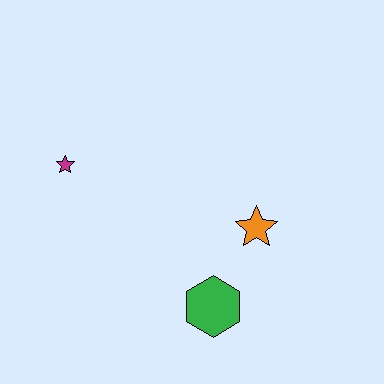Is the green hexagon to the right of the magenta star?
Yes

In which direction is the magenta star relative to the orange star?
The magenta star is to the left of the orange star.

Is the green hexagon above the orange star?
No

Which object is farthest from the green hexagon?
The magenta star is farthest from the green hexagon.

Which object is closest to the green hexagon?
The orange star is closest to the green hexagon.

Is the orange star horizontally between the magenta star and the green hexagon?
No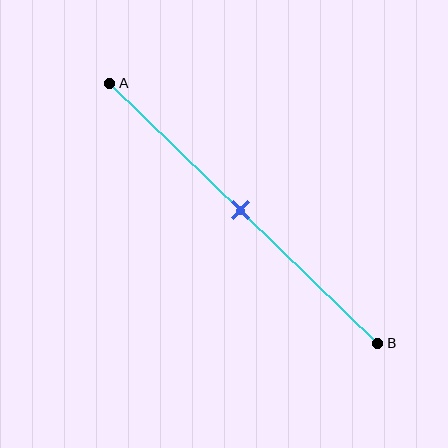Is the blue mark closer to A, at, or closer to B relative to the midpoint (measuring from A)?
The blue mark is approximately at the midpoint of segment AB.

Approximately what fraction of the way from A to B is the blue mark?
The blue mark is approximately 50% of the way from A to B.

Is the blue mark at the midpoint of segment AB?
Yes, the mark is approximately at the midpoint.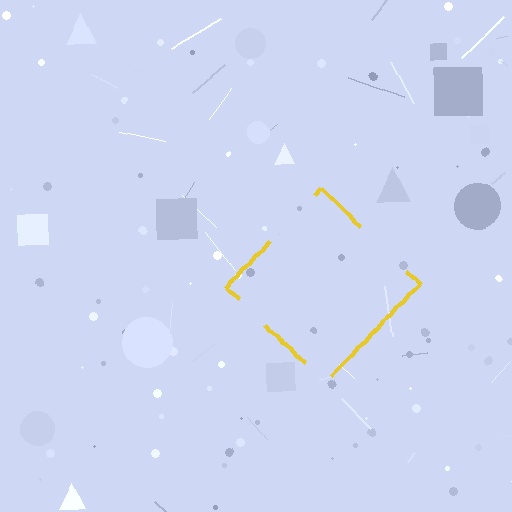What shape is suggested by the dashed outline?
The dashed outline suggests a diamond.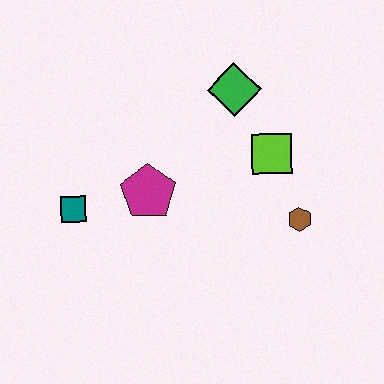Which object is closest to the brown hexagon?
The lime square is closest to the brown hexagon.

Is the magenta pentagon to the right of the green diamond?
No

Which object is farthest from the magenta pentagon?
The brown hexagon is farthest from the magenta pentagon.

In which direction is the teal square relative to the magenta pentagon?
The teal square is to the left of the magenta pentagon.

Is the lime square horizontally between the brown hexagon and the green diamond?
Yes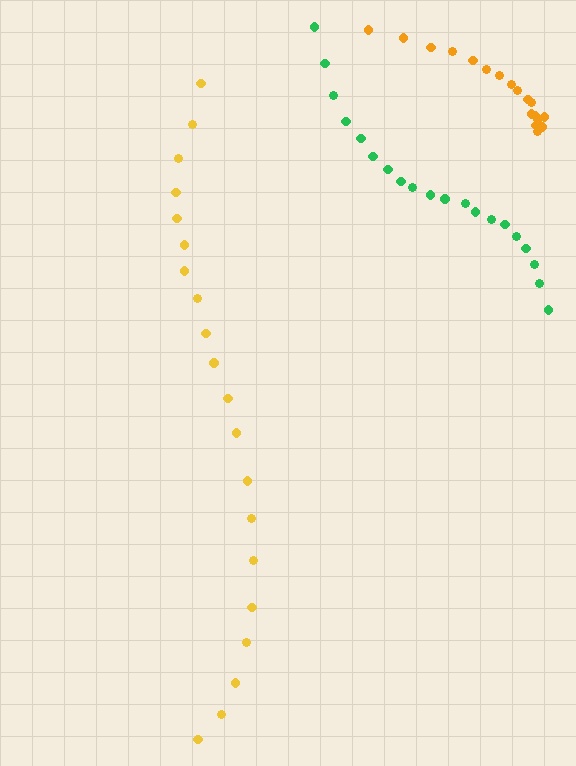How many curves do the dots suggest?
There are 3 distinct paths.